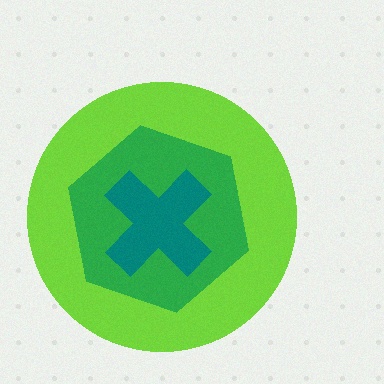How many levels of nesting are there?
3.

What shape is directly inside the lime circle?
The green hexagon.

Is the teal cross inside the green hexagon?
Yes.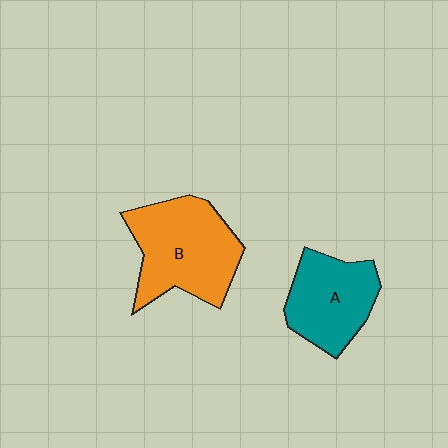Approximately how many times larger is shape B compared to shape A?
Approximately 1.3 times.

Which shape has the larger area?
Shape B (orange).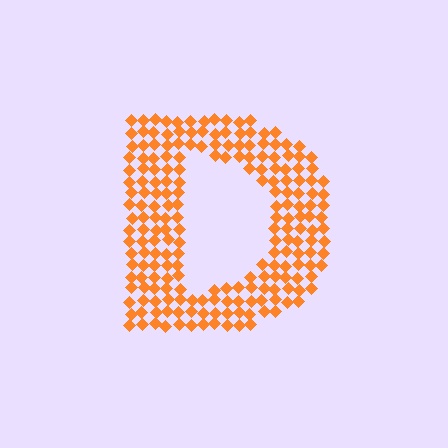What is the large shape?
The large shape is the letter D.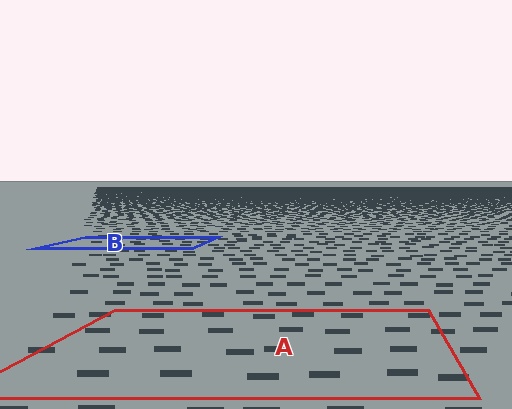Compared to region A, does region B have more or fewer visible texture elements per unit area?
Region B has more texture elements per unit area — they are packed more densely because it is farther away.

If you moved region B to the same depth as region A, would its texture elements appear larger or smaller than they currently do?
They would appear larger. At a closer depth, the same texture elements are projected at a bigger on-screen size.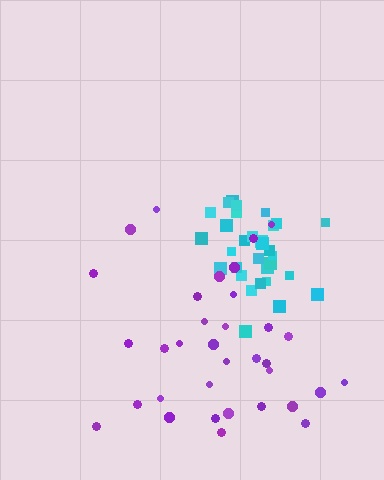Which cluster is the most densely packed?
Cyan.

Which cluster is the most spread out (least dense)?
Purple.